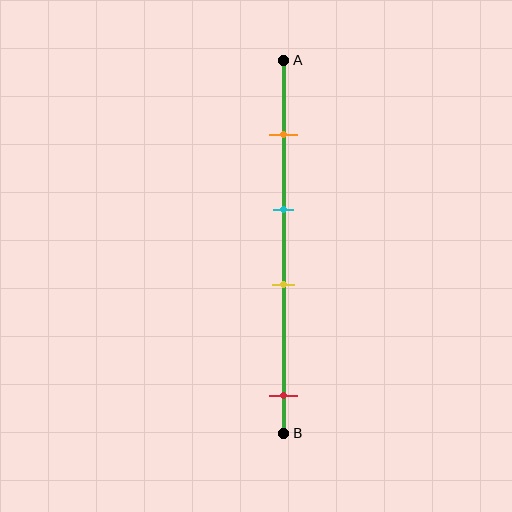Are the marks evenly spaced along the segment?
No, the marks are not evenly spaced.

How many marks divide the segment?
There are 4 marks dividing the segment.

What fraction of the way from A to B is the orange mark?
The orange mark is approximately 20% (0.2) of the way from A to B.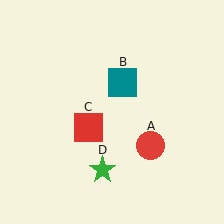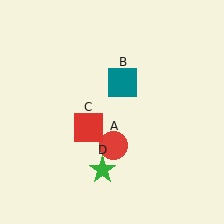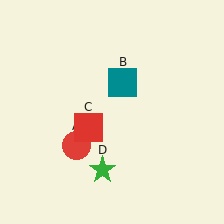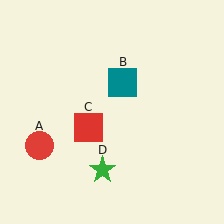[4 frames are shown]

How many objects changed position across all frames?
1 object changed position: red circle (object A).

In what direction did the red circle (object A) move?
The red circle (object A) moved left.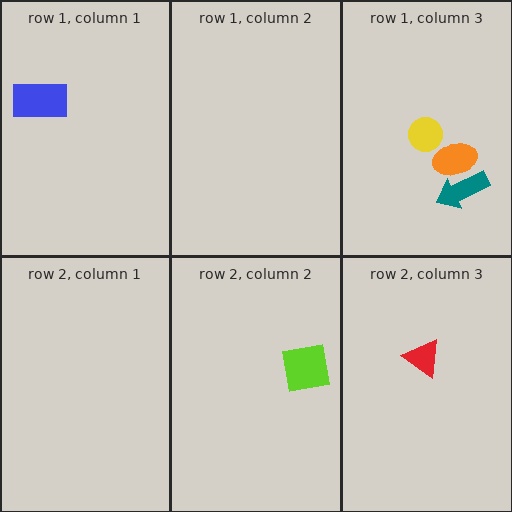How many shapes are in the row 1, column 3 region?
3.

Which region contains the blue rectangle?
The row 1, column 1 region.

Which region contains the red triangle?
The row 2, column 3 region.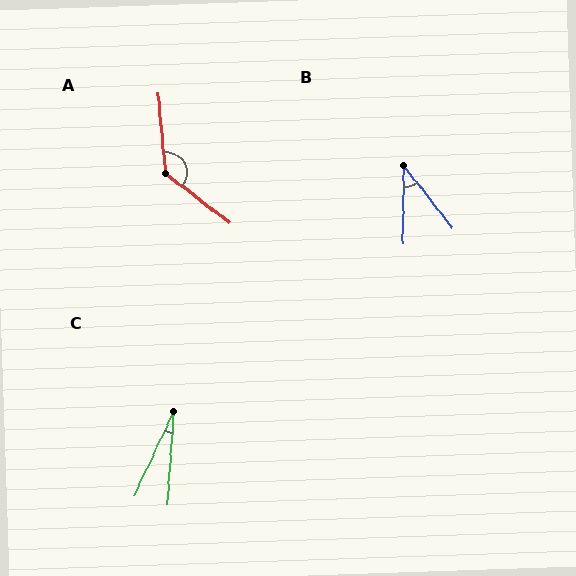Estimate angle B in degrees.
Approximately 39 degrees.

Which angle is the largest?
A, at approximately 133 degrees.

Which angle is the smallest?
C, at approximately 21 degrees.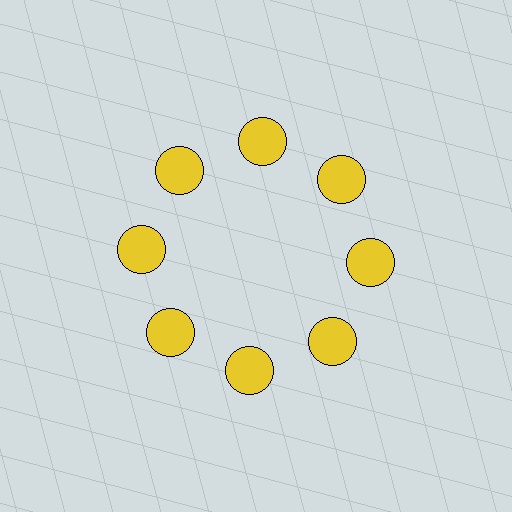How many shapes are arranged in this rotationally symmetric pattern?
There are 8 shapes, arranged in 8 groups of 1.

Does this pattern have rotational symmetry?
Yes, this pattern has 8-fold rotational symmetry. It looks the same after rotating 45 degrees around the center.